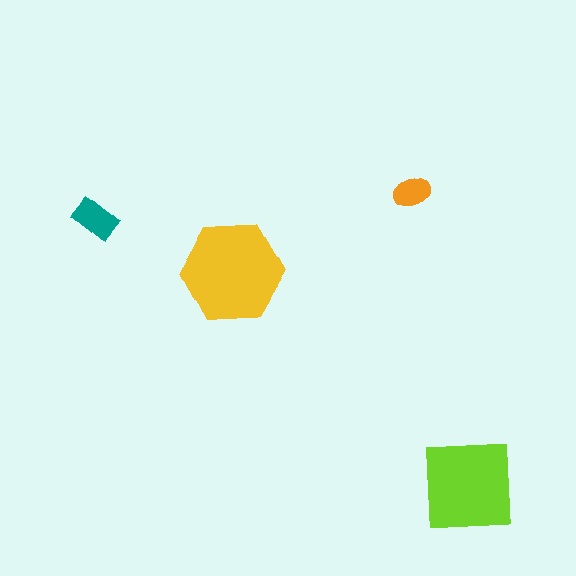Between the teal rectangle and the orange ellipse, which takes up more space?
The teal rectangle.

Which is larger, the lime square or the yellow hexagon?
The yellow hexagon.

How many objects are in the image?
There are 4 objects in the image.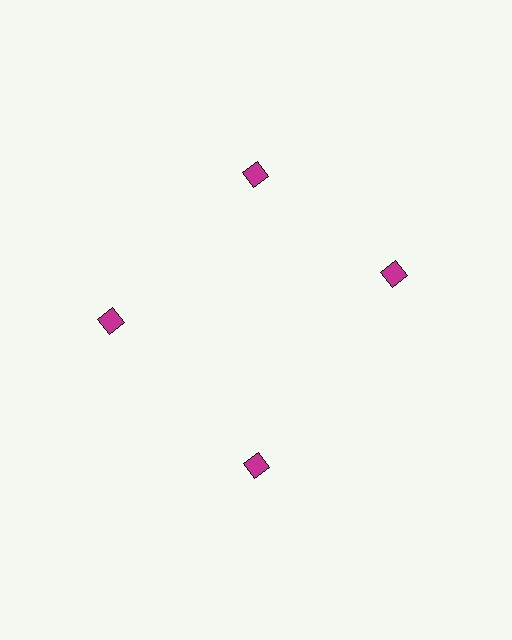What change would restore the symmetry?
The symmetry would be restored by rotating it back into even spacing with its neighbors so that all 4 squares sit at equal angles and equal distance from the center.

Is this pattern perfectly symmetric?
No. The 4 magenta squares are arranged in a ring, but one element near the 3 o'clock position is rotated out of alignment along the ring, breaking the 4-fold rotational symmetry.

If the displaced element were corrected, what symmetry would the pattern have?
It would have 4-fold rotational symmetry — the pattern would map onto itself every 90 degrees.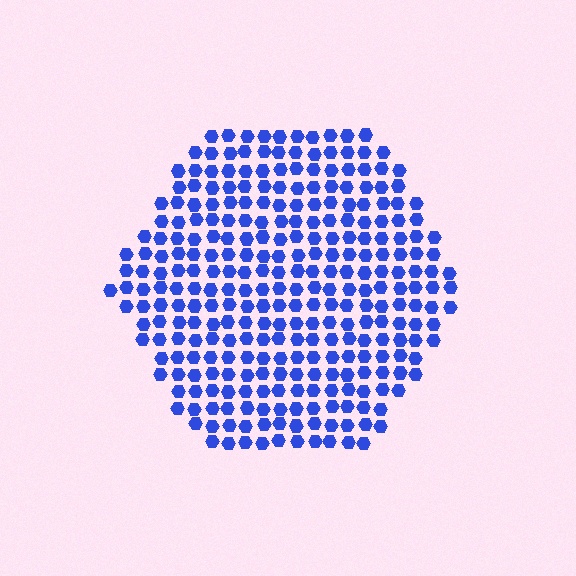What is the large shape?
The large shape is a hexagon.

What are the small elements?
The small elements are hexagons.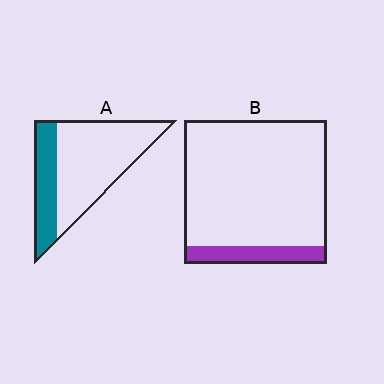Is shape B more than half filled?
No.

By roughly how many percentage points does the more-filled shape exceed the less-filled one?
By roughly 15 percentage points (A over B).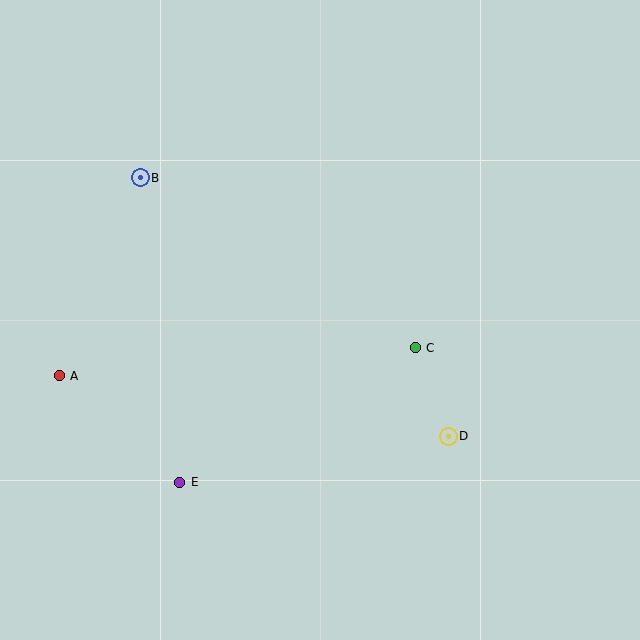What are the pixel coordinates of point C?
Point C is at (415, 348).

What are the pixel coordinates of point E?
Point E is at (180, 482).